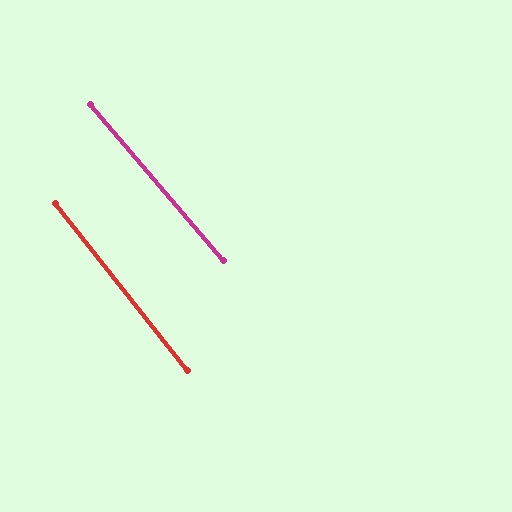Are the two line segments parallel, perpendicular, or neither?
Parallel — their directions differ by only 1.9°.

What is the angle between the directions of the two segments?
Approximately 2 degrees.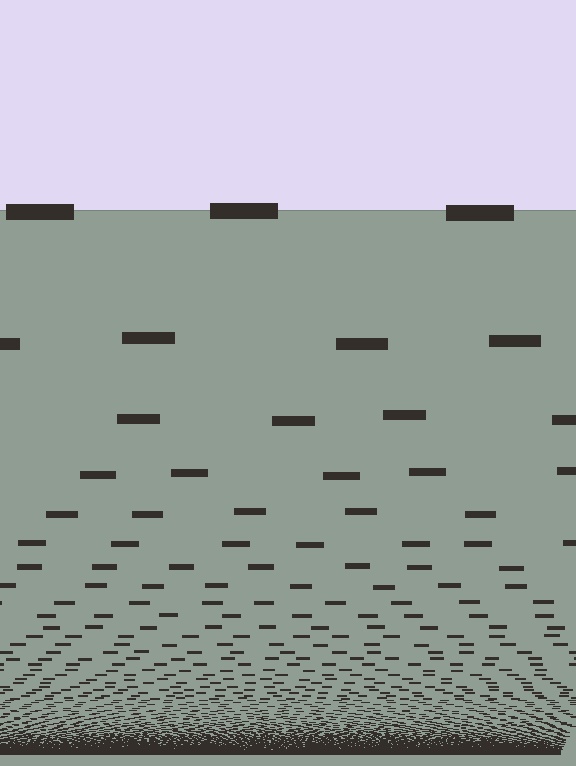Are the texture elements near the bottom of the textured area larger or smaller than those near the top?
Smaller. The gradient is inverted — elements near the bottom are smaller and denser.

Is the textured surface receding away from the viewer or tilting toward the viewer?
The surface appears to tilt toward the viewer. Texture elements get larger and sparser toward the top.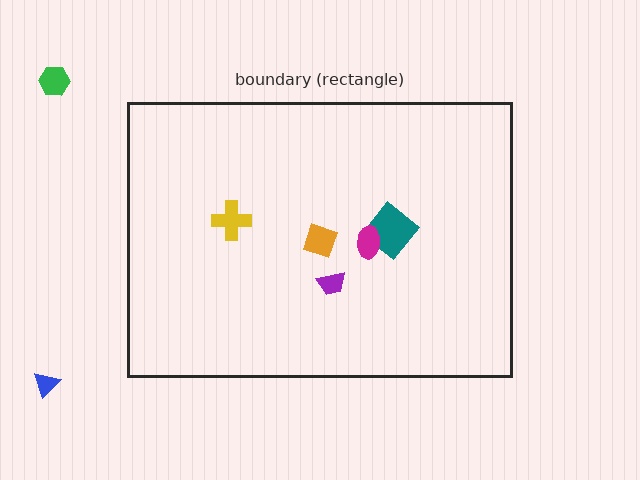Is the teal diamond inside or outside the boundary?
Inside.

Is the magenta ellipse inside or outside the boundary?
Inside.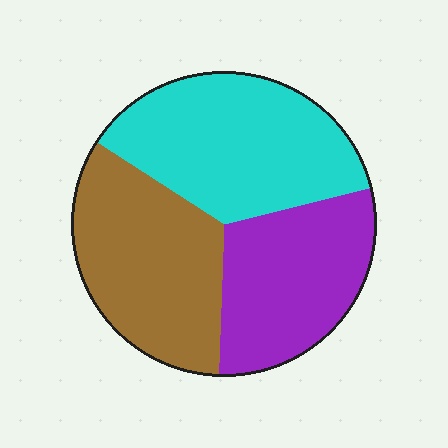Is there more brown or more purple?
Brown.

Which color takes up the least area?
Purple, at roughly 30%.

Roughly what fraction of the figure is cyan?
Cyan takes up about three eighths (3/8) of the figure.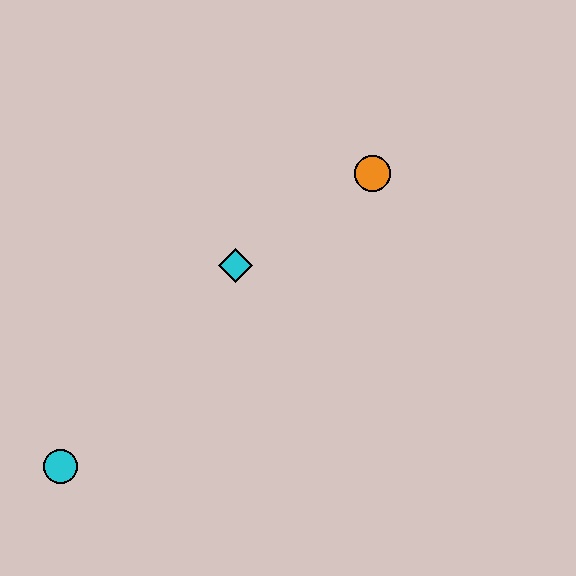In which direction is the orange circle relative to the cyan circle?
The orange circle is to the right of the cyan circle.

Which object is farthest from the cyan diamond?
The cyan circle is farthest from the cyan diamond.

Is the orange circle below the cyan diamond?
No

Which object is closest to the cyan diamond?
The orange circle is closest to the cyan diamond.